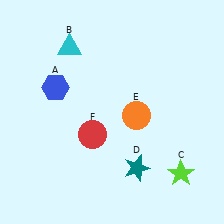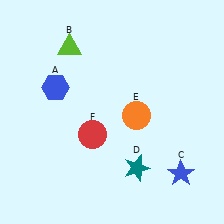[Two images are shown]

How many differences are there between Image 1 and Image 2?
There are 2 differences between the two images.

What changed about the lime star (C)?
In Image 1, C is lime. In Image 2, it changed to blue.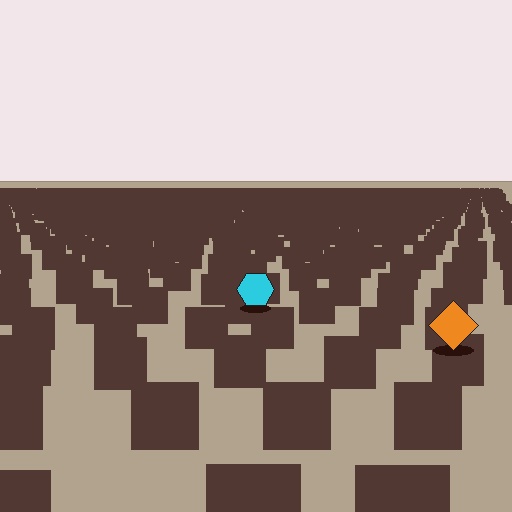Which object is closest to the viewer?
The orange diamond is closest. The texture marks near it are larger and more spread out.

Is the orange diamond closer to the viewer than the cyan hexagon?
Yes. The orange diamond is closer — you can tell from the texture gradient: the ground texture is coarser near it.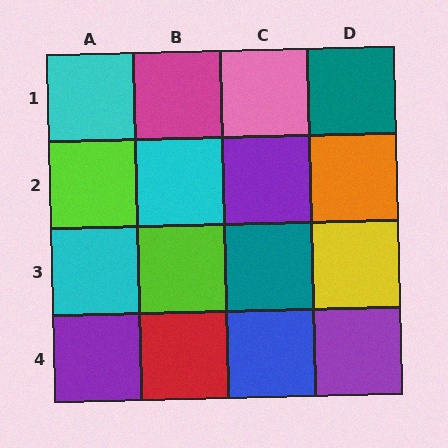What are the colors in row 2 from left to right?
Lime, cyan, purple, orange.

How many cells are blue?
1 cell is blue.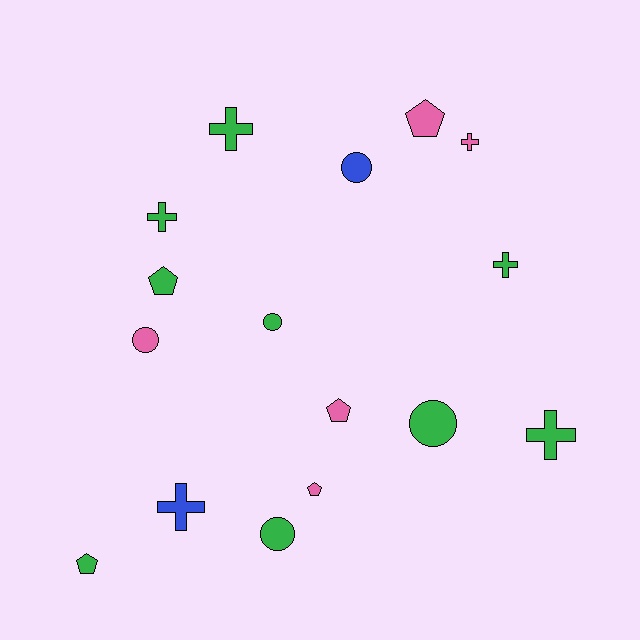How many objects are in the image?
There are 16 objects.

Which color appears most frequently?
Green, with 9 objects.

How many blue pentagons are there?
There are no blue pentagons.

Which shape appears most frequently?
Cross, with 6 objects.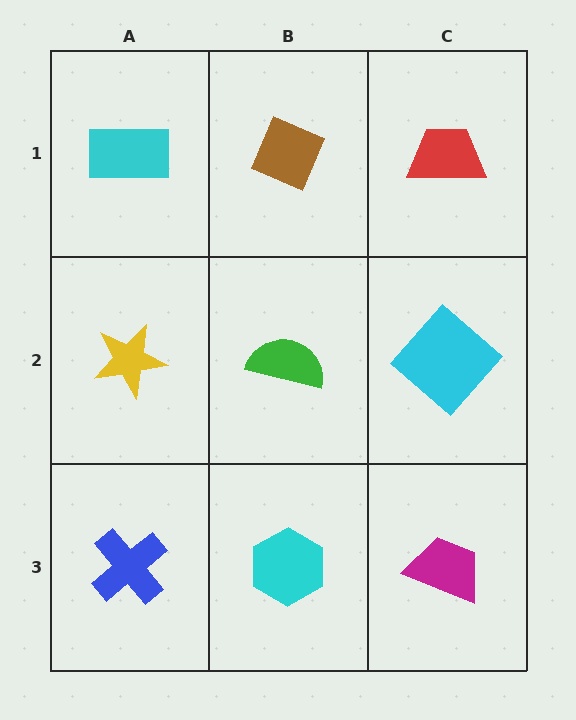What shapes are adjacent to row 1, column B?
A green semicircle (row 2, column B), a cyan rectangle (row 1, column A), a red trapezoid (row 1, column C).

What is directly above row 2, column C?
A red trapezoid.